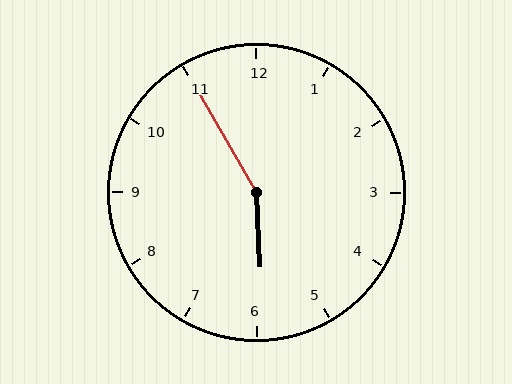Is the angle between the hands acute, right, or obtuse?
It is obtuse.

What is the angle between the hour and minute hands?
Approximately 152 degrees.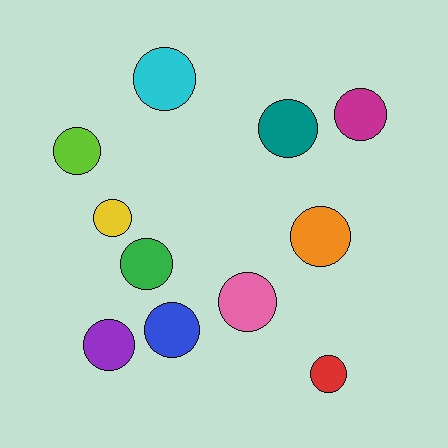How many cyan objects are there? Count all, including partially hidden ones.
There is 1 cyan object.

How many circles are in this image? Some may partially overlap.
There are 11 circles.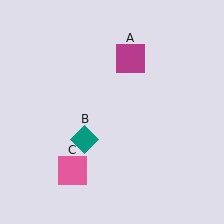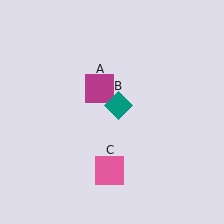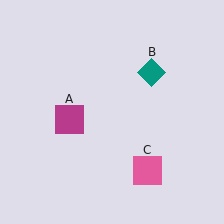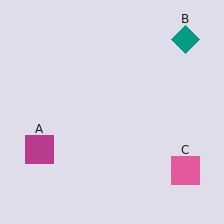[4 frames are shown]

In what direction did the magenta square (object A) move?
The magenta square (object A) moved down and to the left.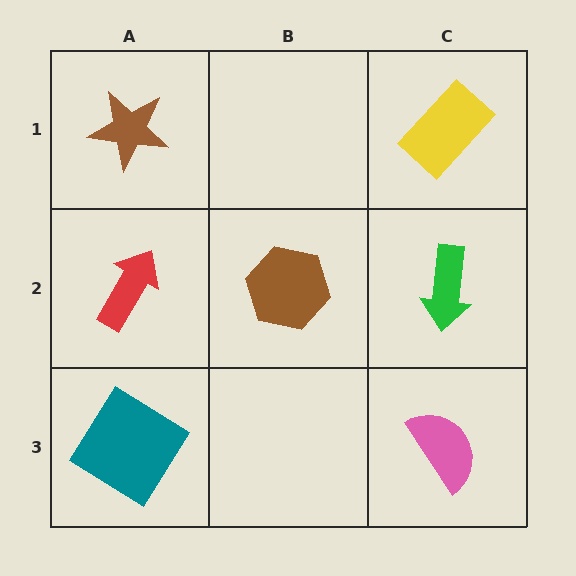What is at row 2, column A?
A red arrow.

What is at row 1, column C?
A yellow rectangle.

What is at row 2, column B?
A brown hexagon.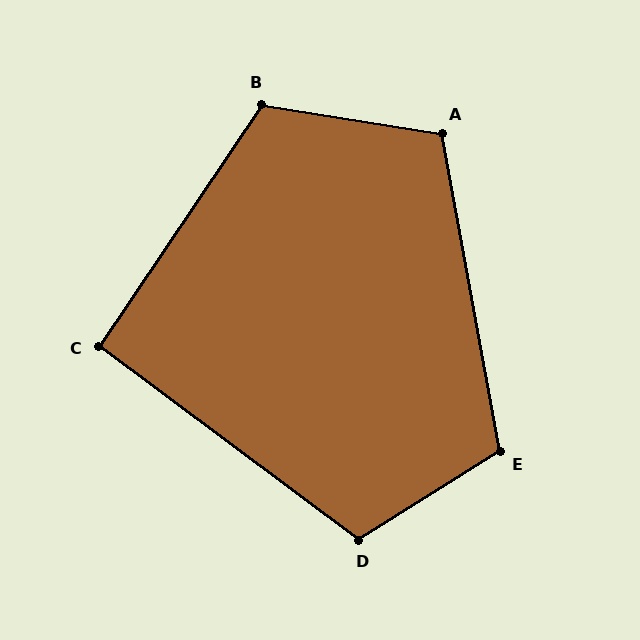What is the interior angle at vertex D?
Approximately 111 degrees (obtuse).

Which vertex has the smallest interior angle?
C, at approximately 93 degrees.